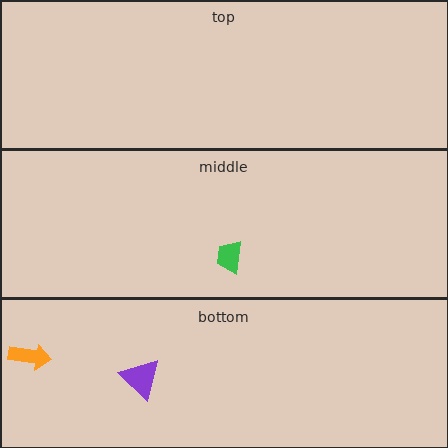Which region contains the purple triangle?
The bottom region.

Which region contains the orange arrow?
The bottom region.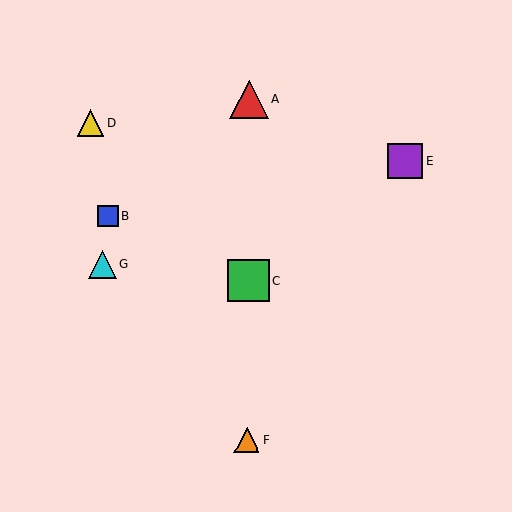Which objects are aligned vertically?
Objects A, C, F are aligned vertically.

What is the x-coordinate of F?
Object F is at x≈247.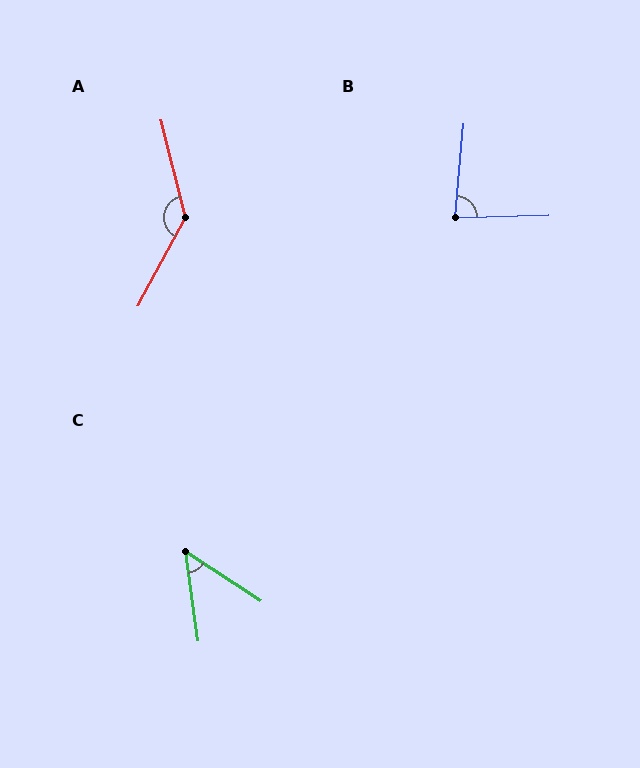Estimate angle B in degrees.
Approximately 83 degrees.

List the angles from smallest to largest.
C (49°), B (83°), A (137°).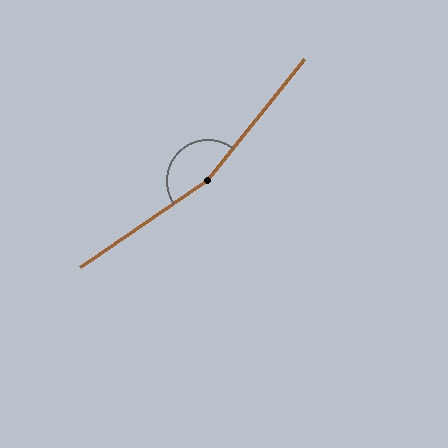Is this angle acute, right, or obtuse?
It is obtuse.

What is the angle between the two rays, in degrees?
Approximately 163 degrees.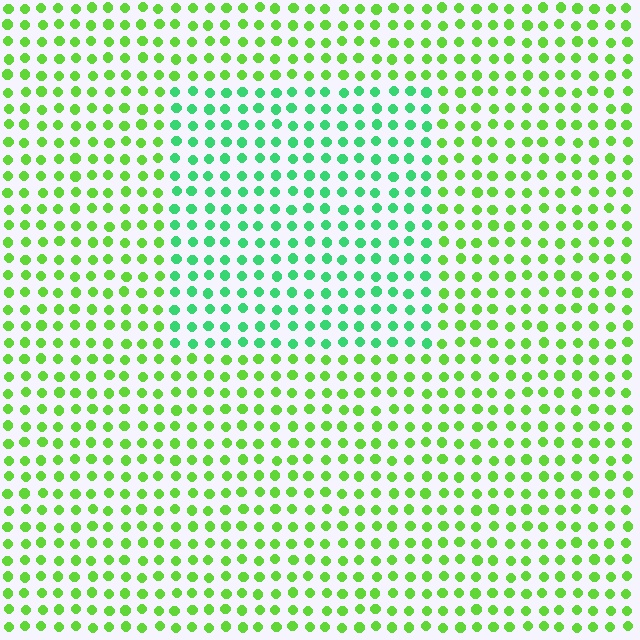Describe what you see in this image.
The image is filled with small lime elements in a uniform arrangement. A rectangle-shaped region is visible where the elements are tinted to a slightly different hue, forming a subtle color boundary.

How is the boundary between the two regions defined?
The boundary is defined purely by a slight shift in hue (about 38 degrees). Spacing, size, and orientation are identical on both sides.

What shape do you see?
I see a rectangle.